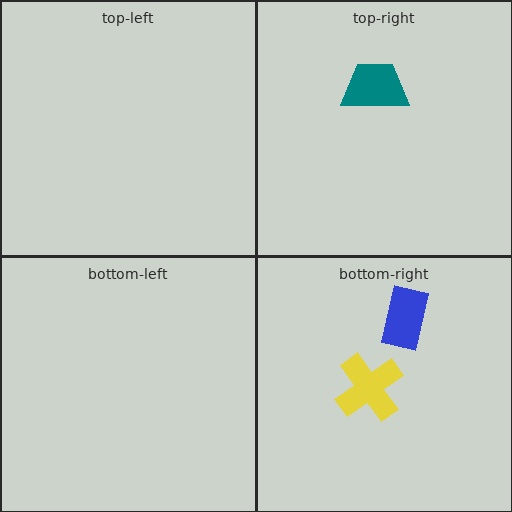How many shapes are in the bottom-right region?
2.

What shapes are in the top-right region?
The teal trapezoid.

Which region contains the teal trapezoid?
The top-right region.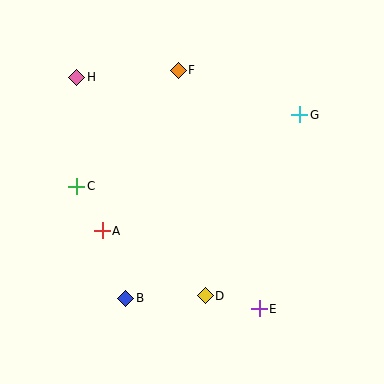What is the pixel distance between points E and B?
The distance between E and B is 134 pixels.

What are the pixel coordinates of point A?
Point A is at (102, 231).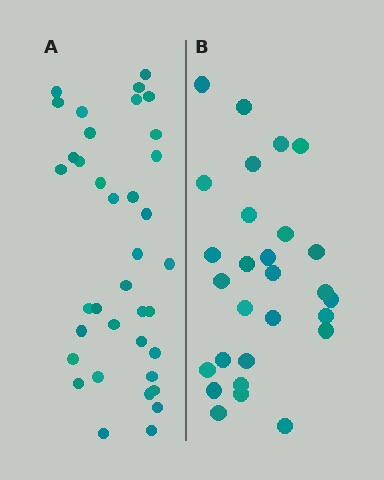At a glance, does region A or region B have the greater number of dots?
Region A (the left region) has more dots.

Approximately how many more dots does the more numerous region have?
Region A has roughly 8 or so more dots than region B.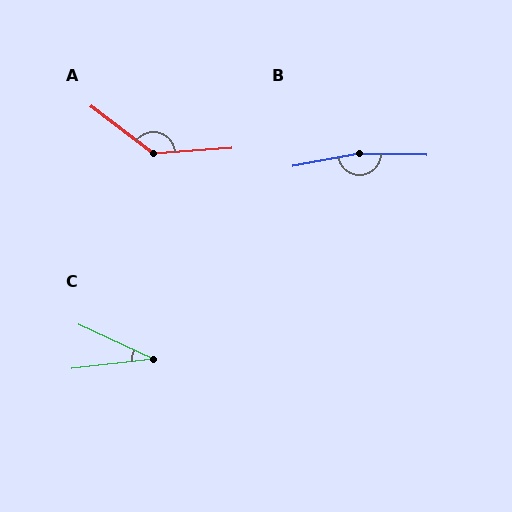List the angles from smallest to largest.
C (31°), A (139°), B (168°).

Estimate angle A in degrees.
Approximately 139 degrees.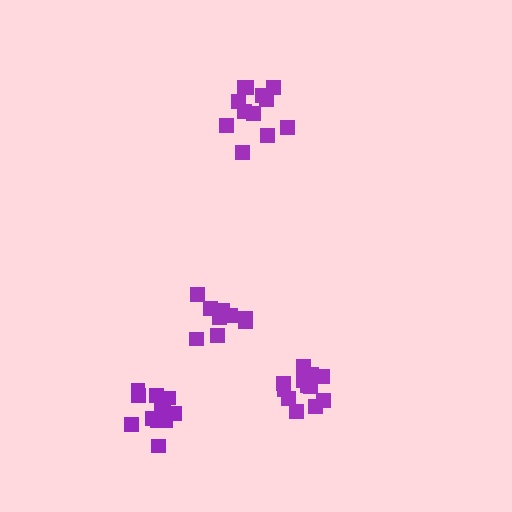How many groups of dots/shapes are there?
There are 4 groups.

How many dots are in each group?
Group 1: 14 dots, Group 2: 12 dots, Group 3: 12 dots, Group 4: 10 dots (48 total).